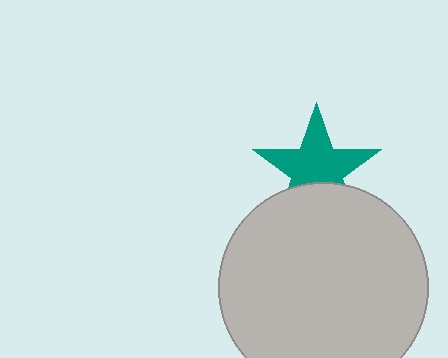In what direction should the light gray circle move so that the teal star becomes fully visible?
The light gray circle should move down. That is the shortest direction to clear the overlap and leave the teal star fully visible.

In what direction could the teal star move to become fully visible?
The teal star could move up. That would shift it out from behind the light gray circle entirely.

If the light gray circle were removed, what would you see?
You would see the complete teal star.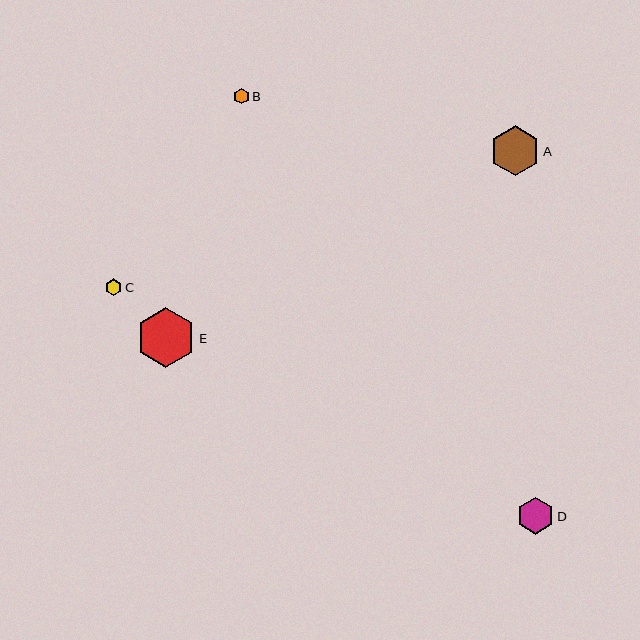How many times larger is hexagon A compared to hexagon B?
Hexagon A is approximately 3.2 times the size of hexagon B.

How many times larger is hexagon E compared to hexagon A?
Hexagon E is approximately 1.2 times the size of hexagon A.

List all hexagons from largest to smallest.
From largest to smallest: E, A, D, C, B.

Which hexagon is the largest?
Hexagon E is the largest with a size of approximately 60 pixels.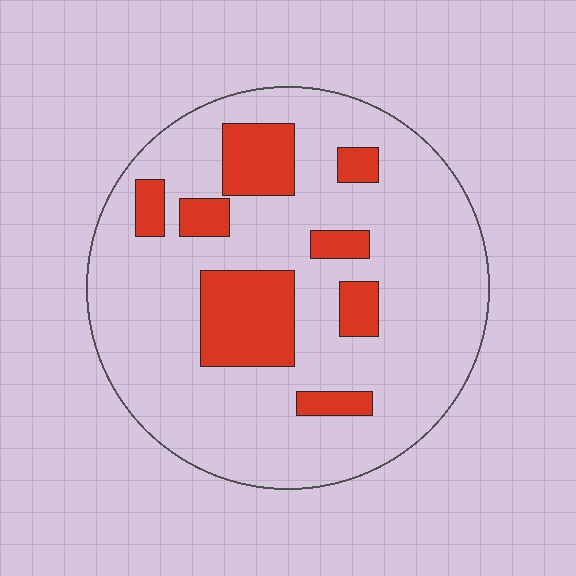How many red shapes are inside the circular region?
8.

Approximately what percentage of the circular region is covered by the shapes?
Approximately 20%.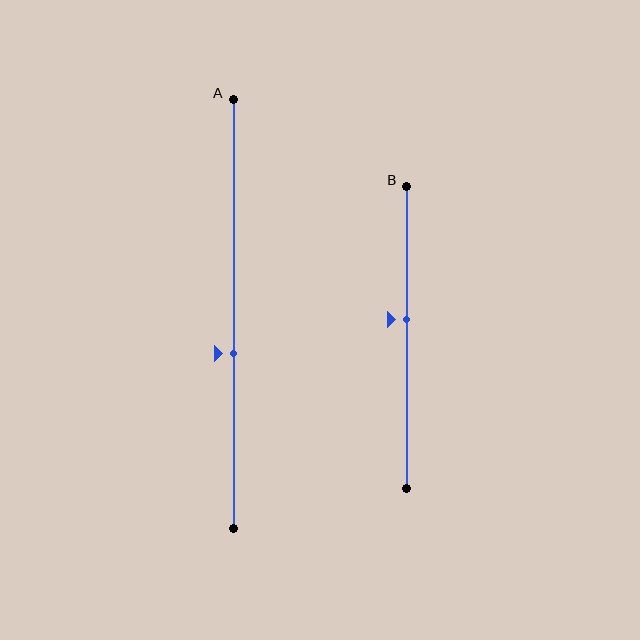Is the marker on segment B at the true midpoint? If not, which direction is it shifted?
No, the marker on segment B is shifted upward by about 6% of the segment length.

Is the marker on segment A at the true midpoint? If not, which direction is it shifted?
No, the marker on segment A is shifted downward by about 9% of the segment length.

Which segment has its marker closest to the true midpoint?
Segment B has its marker closest to the true midpoint.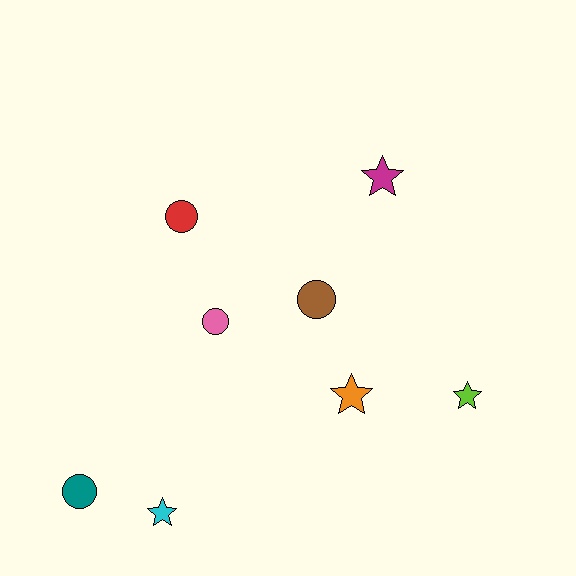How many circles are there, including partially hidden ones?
There are 4 circles.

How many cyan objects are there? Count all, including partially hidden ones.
There is 1 cyan object.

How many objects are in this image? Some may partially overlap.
There are 8 objects.